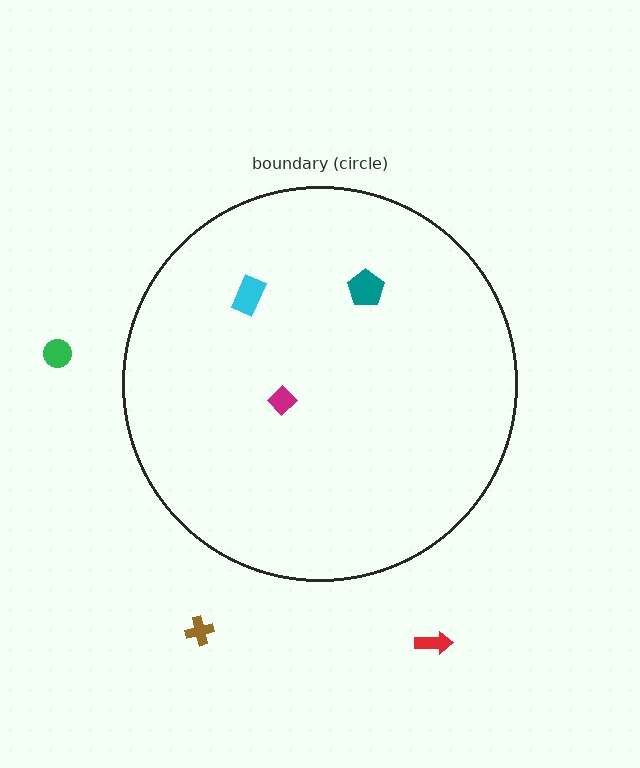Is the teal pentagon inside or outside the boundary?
Inside.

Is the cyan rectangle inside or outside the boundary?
Inside.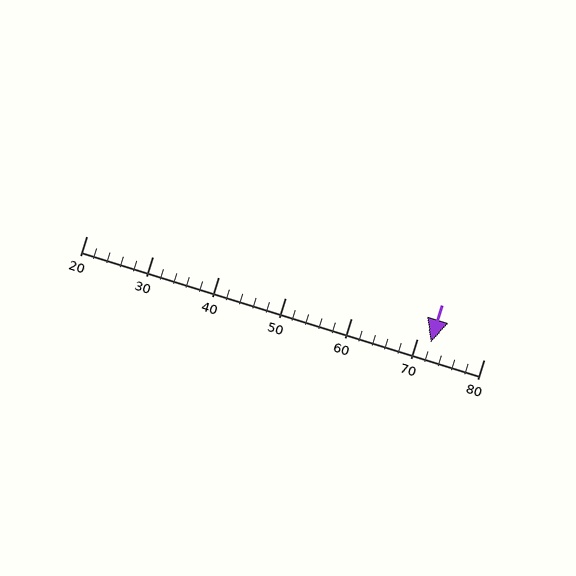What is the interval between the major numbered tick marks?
The major tick marks are spaced 10 units apart.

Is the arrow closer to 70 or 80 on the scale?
The arrow is closer to 70.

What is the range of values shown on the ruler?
The ruler shows values from 20 to 80.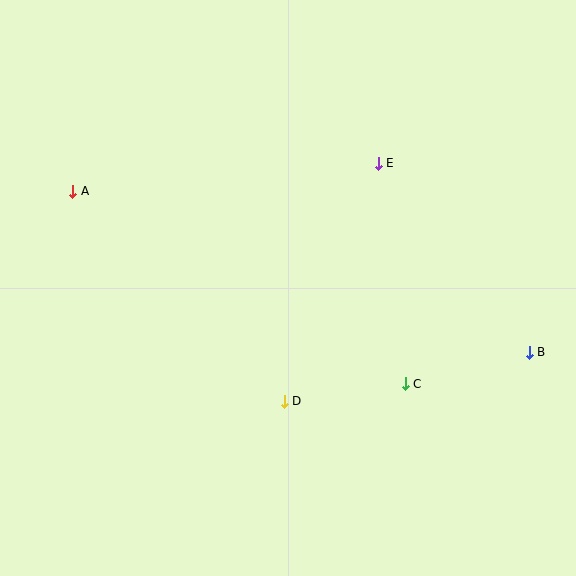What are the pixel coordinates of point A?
Point A is at (73, 191).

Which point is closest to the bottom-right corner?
Point B is closest to the bottom-right corner.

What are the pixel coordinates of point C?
Point C is at (405, 384).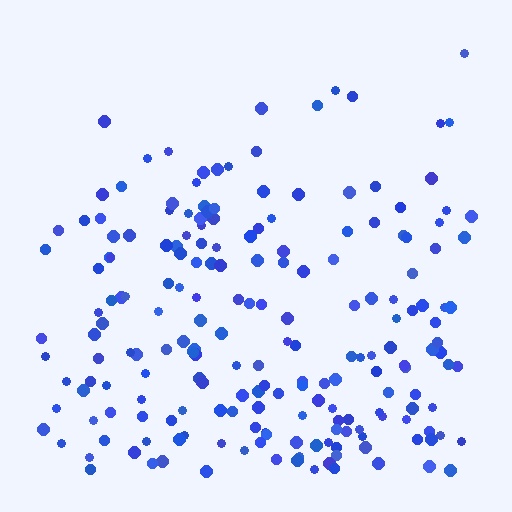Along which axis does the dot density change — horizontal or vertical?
Vertical.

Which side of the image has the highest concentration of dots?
The bottom.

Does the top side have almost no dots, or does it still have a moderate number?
Still a moderate number, just noticeably fewer than the bottom.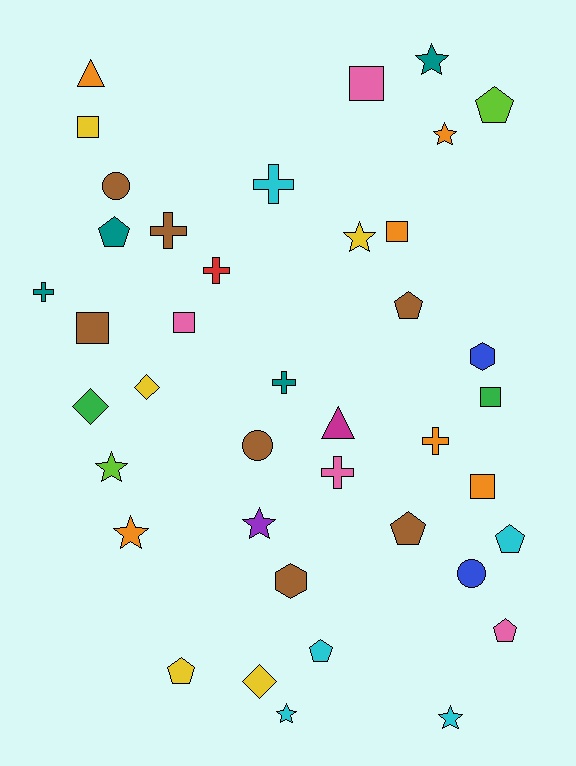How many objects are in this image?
There are 40 objects.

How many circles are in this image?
There are 3 circles.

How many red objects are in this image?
There is 1 red object.